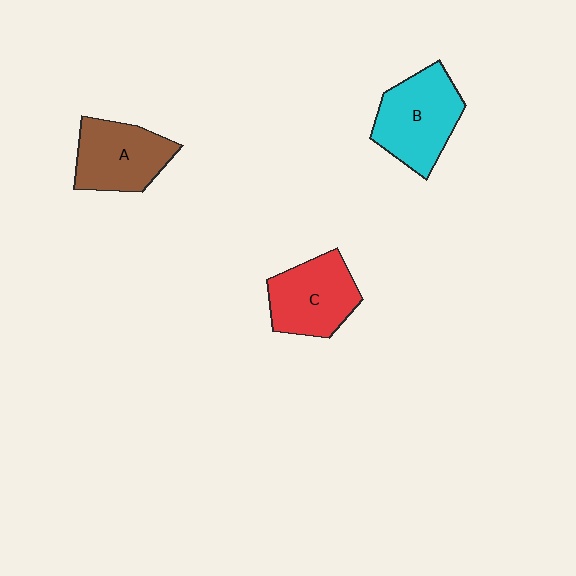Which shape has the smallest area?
Shape A (brown).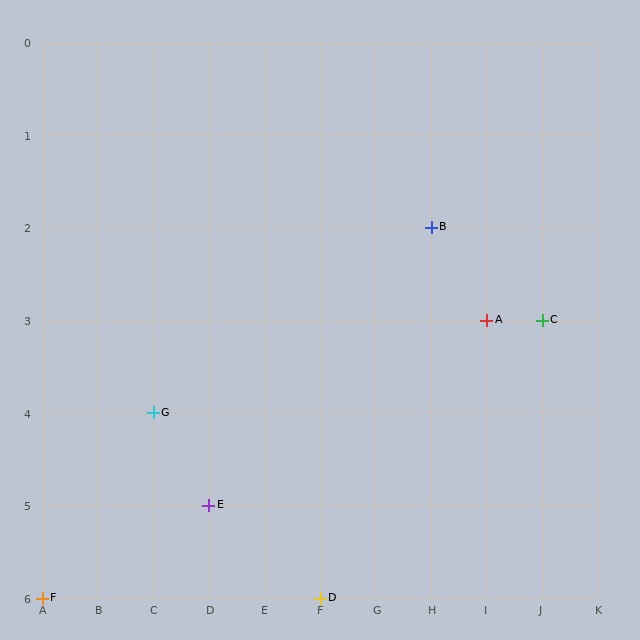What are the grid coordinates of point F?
Point F is at grid coordinates (A, 6).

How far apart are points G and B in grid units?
Points G and B are 5 columns and 2 rows apart (about 5.4 grid units diagonally).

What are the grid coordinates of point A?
Point A is at grid coordinates (I, 3).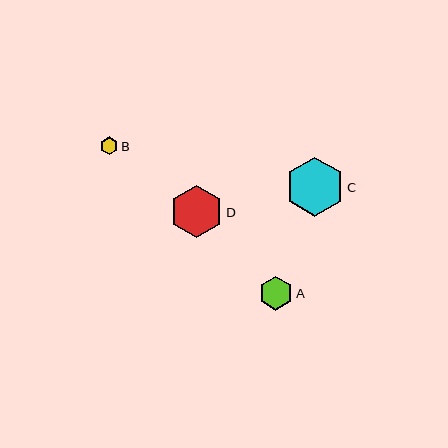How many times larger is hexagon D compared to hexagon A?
Hexagon D is approximately 1.5 times the size of hexagon A.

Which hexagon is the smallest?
Hexagon B is the smallest with a size of approximately 17 pixels.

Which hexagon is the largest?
Hexagon C is the largest with a size of approximately 59 pixels.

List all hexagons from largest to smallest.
From largest to smallest: C, D, A, B.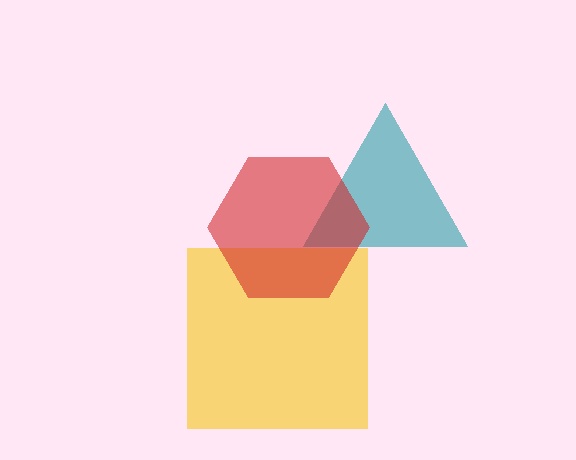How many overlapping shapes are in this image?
There are 3 overlapping shapes in the image.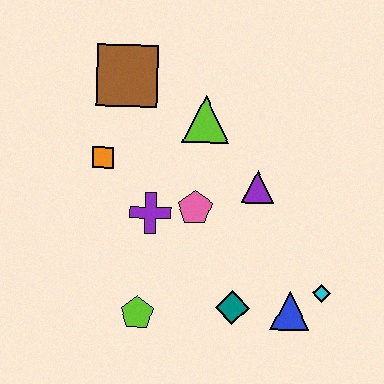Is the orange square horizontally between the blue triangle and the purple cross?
No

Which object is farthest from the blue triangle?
The brown square is farthest from the blue triangle.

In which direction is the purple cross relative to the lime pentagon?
The purple cross is above the lime pentagon.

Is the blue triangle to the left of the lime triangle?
No